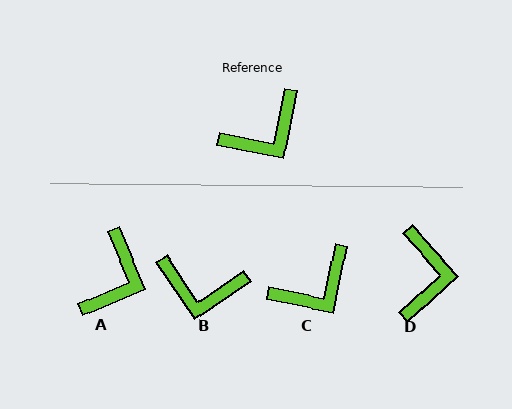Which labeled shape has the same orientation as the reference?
C.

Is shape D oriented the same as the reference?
No, it is off by about 54 degrees.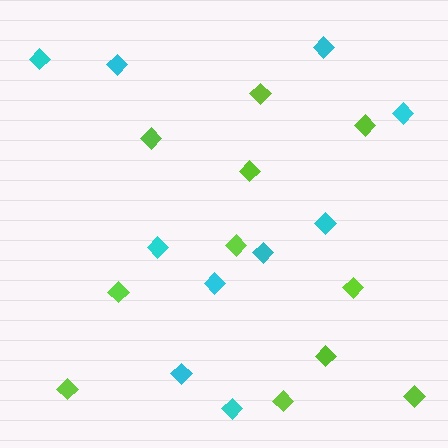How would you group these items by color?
There are 2 groups: one group of lime diamonds (11) and one group of cyan diamonds (10).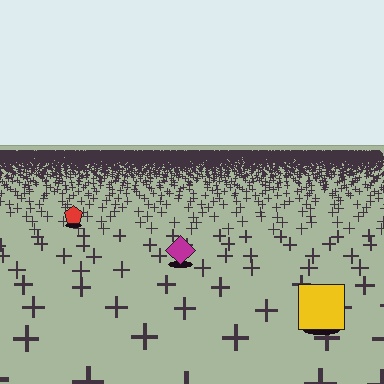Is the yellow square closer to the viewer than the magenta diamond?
Yes. The yellow square is closer — you can tell from the texture gradient: the ground texture is coarser near it.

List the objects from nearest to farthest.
From nearest to farthest: the yellow square, the magenta diamond, the red pentagon.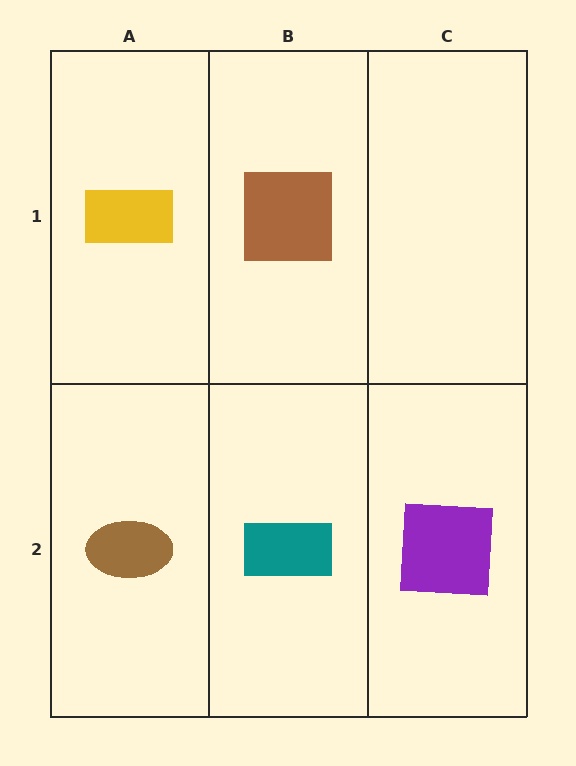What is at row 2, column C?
A purple square.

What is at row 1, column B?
A brown square.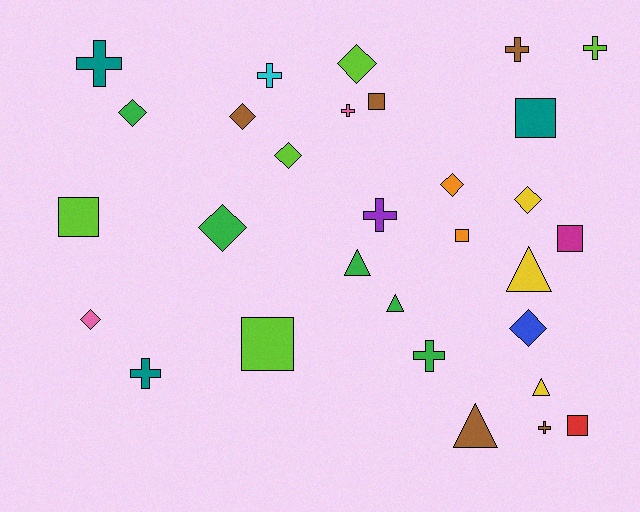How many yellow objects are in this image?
There are 3 yellow objects.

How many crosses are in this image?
There are 9 crosses.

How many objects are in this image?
There are 30 objects.